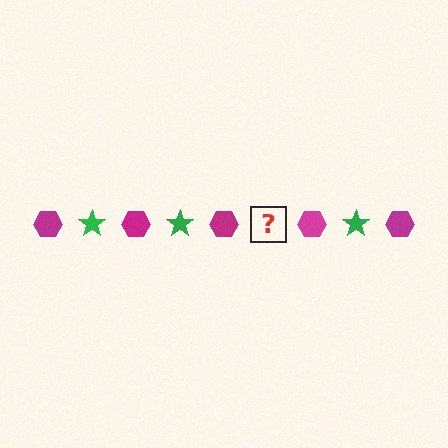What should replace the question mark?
The question mark should be replaced with a green star.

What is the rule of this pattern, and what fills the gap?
The rule is that the pattern alternates between magenta hexagon and green star. The gap should be filled with a green star.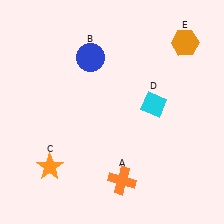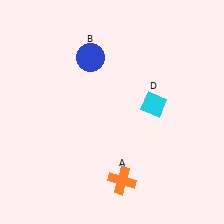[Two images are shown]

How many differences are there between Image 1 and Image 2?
There are 2 differences between the two images.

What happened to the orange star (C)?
The orange star (C) was removed in Image 2. It was in the bottom-left area of Image 1.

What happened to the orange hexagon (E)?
The orange hexagon (E) was removed in Image 2. It was in the top-right area of Image 1.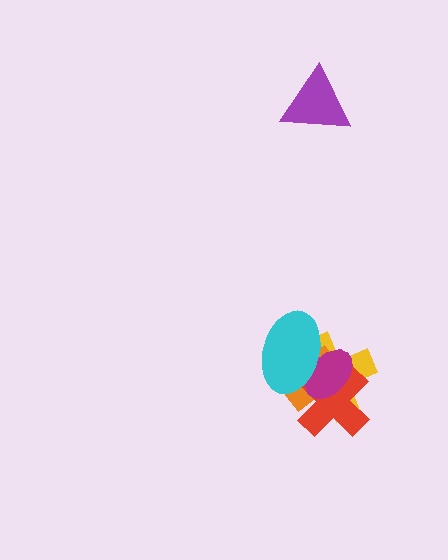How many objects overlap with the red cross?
4 objects overlap with the red cross.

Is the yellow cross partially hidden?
Yes, it is partially covered by another shape.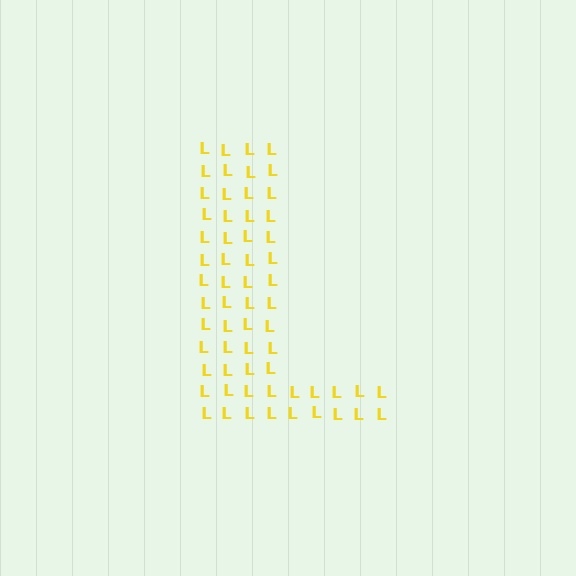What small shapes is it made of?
It is made of small letter L's.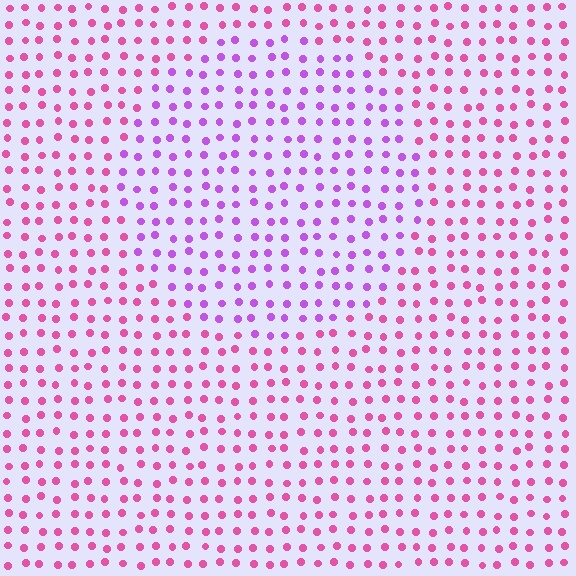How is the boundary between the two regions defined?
The boundary is defined purely by a slight shift in hue (about 40 degrees). Spacing, size, and orientation are identical on both sides.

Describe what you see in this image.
The image is filled with small pink elements in a uniform arrangement. A circle-shaped region is visible where the elements are tinted to a slightly different hue, forming a subtle color boundary.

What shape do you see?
I see a circle.